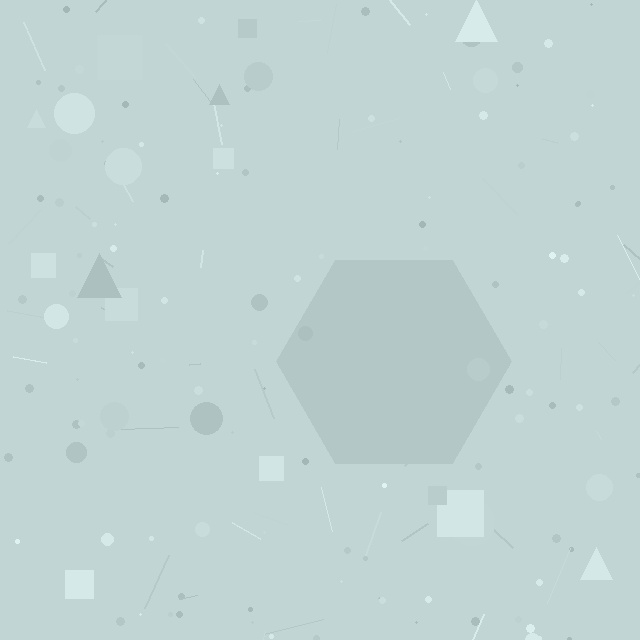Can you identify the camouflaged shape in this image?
The camouflaged shape is a hexagon.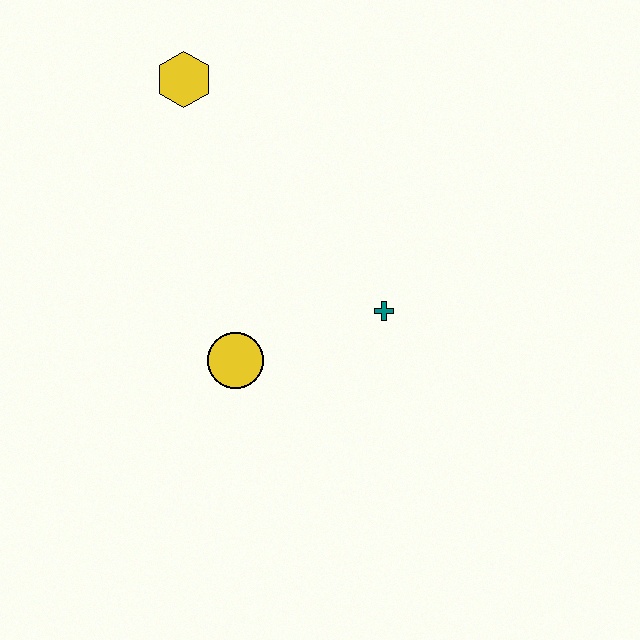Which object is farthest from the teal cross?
The yellow hexagon is farthest from the teal cross.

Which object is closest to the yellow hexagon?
The yellow circle is closest to the yellow hexagon.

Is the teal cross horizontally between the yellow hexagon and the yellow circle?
No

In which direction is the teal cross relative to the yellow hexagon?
The teal cross is below the yellow hexagon.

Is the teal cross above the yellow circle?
Yes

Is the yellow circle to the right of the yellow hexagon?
Yes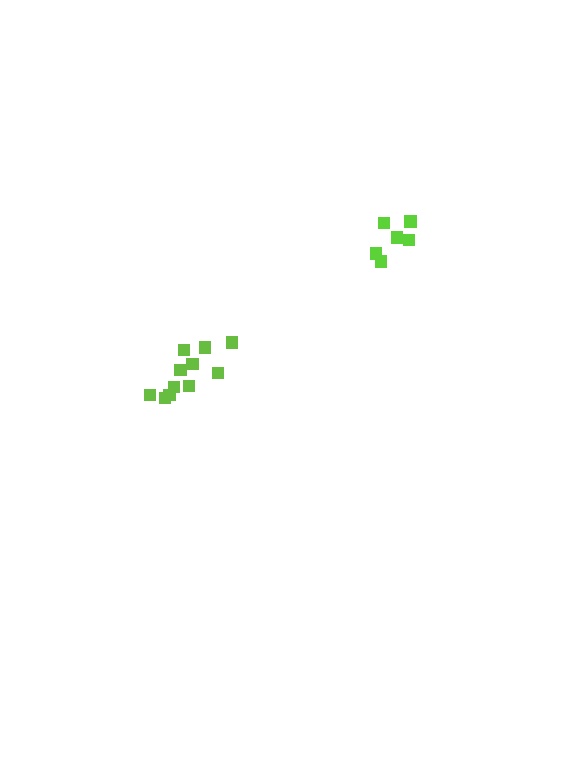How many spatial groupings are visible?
There are 2 spatial groupings.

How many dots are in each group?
Group 1: 6 dots, Group 2: 11 dots (17 total).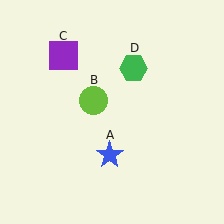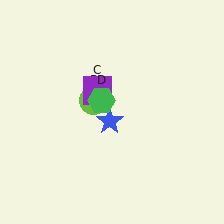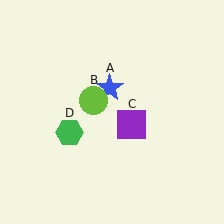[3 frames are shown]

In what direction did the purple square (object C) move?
The purple square (object C) moved down and to the right.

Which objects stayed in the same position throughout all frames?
Lime circle (object B) remained stationary.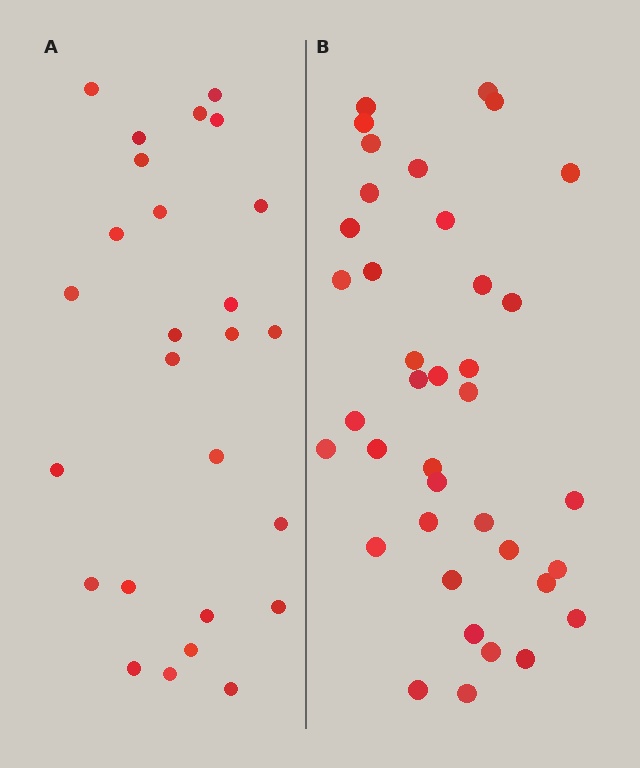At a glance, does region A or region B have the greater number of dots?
Region B (the right region) has more dots.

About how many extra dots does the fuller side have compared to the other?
Region B has roughly 12 or so more dots than region A.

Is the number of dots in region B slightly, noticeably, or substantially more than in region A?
Region B has substantially more. The ratio is roughly 1.5 to 1.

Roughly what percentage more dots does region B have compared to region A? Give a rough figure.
About 45% more.